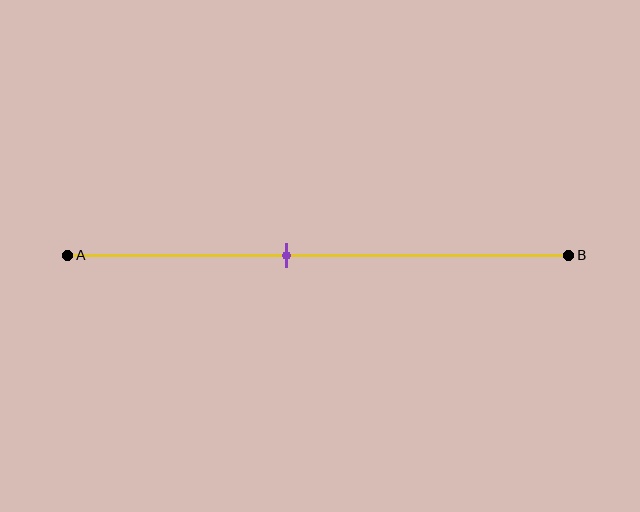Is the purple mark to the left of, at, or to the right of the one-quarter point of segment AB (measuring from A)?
The purple mark is to the right of the one-quarter point of segment AB.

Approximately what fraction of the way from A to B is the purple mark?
The purple mark is approximately 45% of the way from A to B.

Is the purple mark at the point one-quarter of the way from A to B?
No, the mark is at about 45% from A, not at the 25% one-quarter point.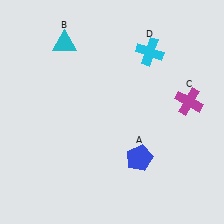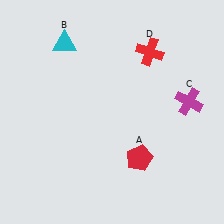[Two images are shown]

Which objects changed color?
A changed from blue to red. D changed from cyan to red.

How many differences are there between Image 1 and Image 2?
There are 2 differences between the two images.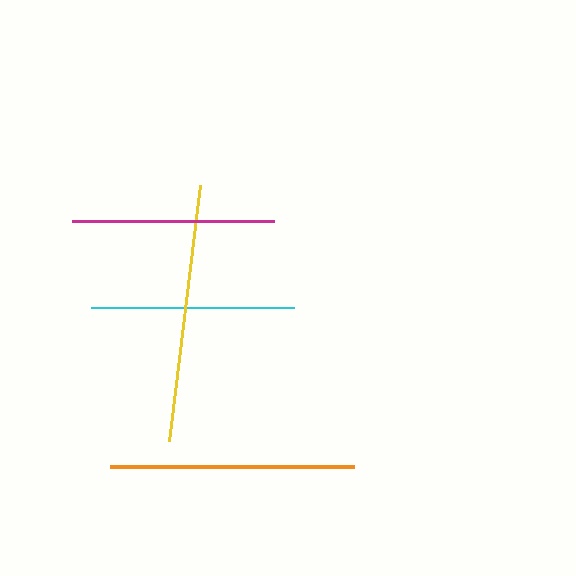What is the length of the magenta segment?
The magenta segment is approximately 202 pixels long.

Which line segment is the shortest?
The magenta line is the shortest at approximately 202 pixels.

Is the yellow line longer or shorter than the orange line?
The yellow line is longer than the orange line.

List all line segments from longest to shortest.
From longest to shortest: yellow, orange, cyan, magenta.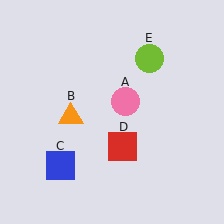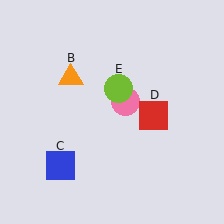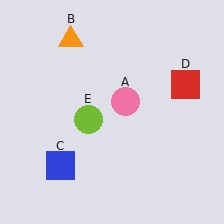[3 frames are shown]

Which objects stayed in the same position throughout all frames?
Pink circle (object A) and blue square (object C) remained stationary.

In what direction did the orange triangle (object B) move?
The orange triangle (object B) moved up.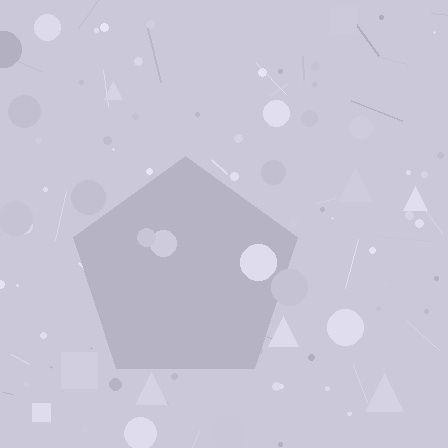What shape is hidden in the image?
A pentagon is hidden in the image.